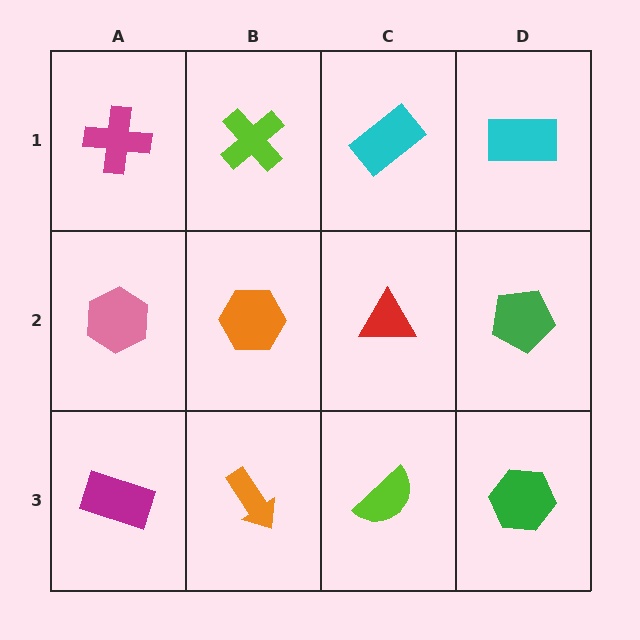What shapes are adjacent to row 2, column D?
A cyan rectangle (row 1, column D), a green hexagon (row 3, column D), a red triangle (row 2, column C).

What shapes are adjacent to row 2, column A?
A magenta cross (row 1, column A), a magenta rectangle (row 3, column A), an orange hexagon (row 2, column B).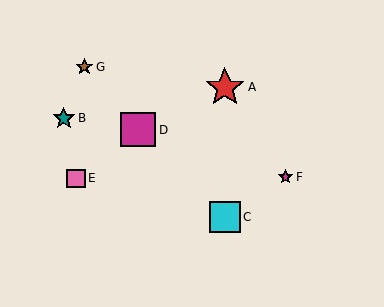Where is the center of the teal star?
The center of the teal star is at (64, 118).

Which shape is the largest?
The red star (labeled A) is the largest.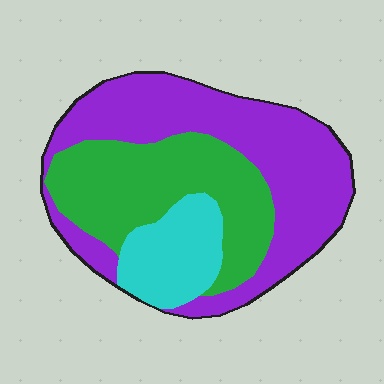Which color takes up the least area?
Cyan, at roughly 15%.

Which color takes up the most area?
Purple, at roughly 50%.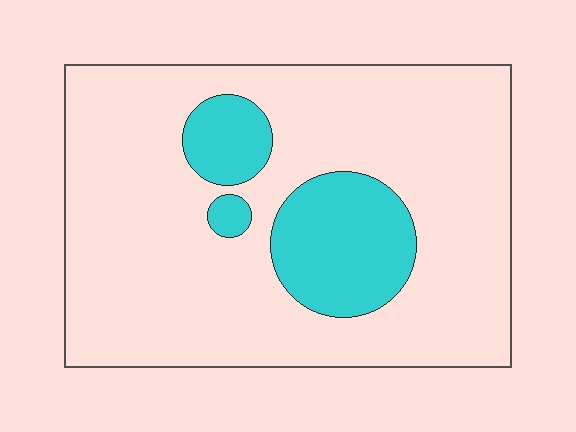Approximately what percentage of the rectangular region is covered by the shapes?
Approximately 20%.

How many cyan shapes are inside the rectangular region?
3.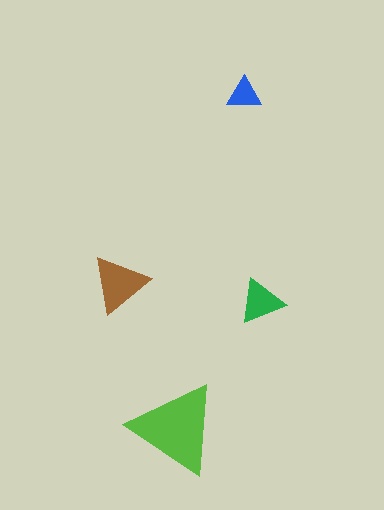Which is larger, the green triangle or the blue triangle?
The green one.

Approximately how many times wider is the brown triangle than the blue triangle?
About 1.5 times wider.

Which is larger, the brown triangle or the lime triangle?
The lime one.